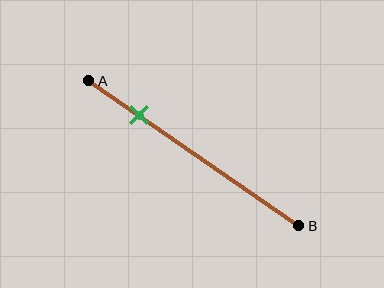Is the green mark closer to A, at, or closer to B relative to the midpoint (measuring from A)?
The green mark is closer to point A than the midpoint of segment AB.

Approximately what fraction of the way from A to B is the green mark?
The green mark is approximately 25% of the way from A to B.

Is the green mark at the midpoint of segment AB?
No, the mark is at about 25% from A, not at the 50% midpoint.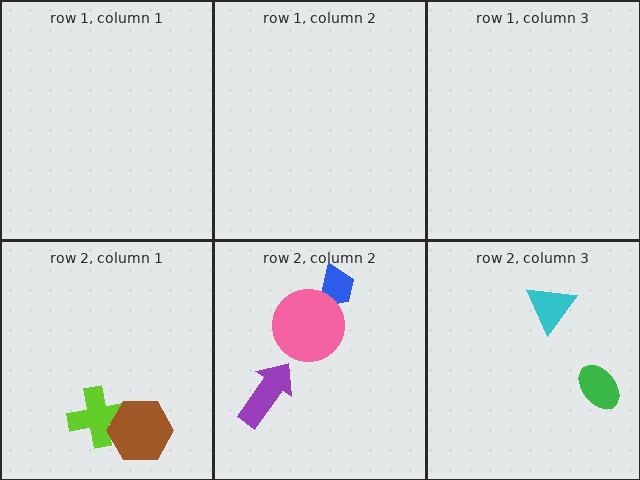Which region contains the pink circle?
The row 2, column 2 region.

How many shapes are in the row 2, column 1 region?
2.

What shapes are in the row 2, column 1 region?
The lime cross, the brown hexagon.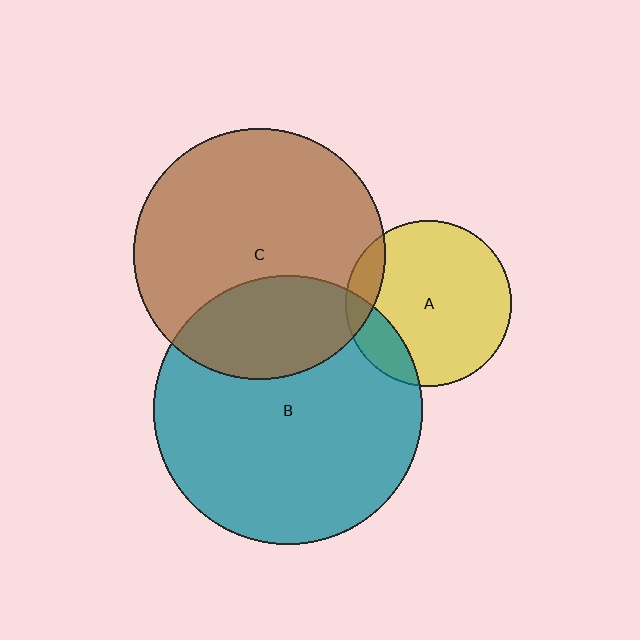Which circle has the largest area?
Circle B (teal).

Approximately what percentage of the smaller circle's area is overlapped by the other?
Approximately 30%.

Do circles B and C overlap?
Yes.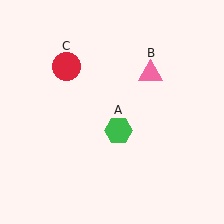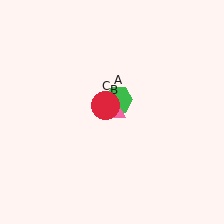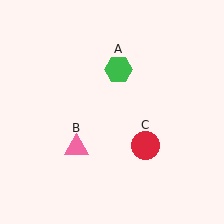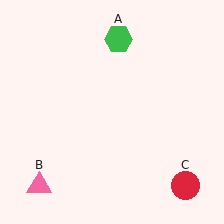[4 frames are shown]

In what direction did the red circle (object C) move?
The red circle (object C) moved down and to the right.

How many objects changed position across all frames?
3 objects changed position: green hexagon (object A), pink triangle (object B), red circle (object C).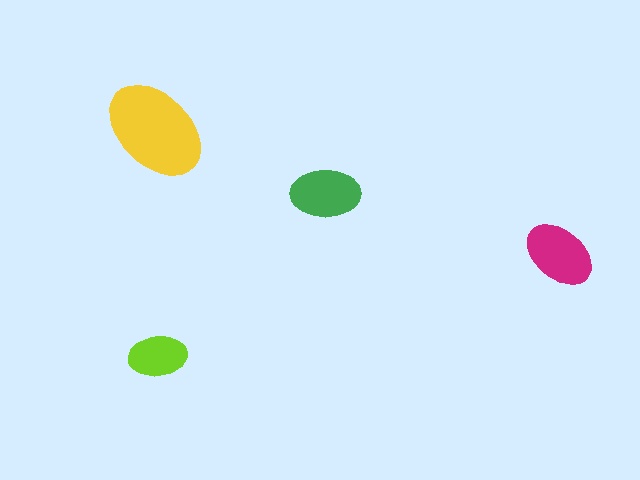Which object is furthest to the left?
The yellow ellipse is leftmost.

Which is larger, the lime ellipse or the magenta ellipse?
The magenta one.